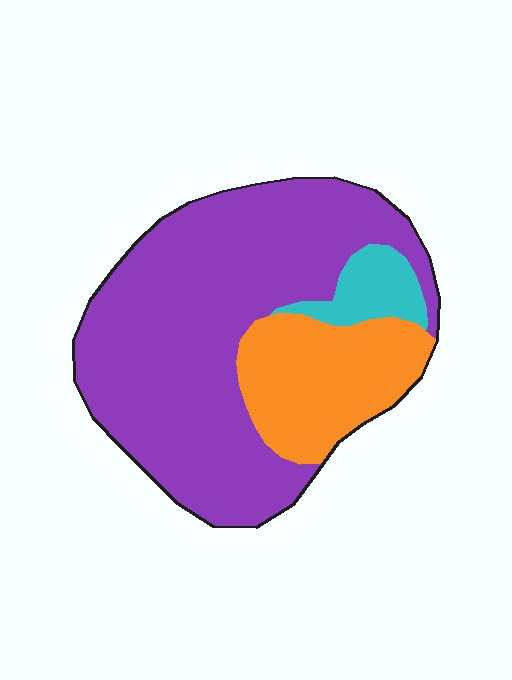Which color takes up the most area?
Purple, at roughly 70%.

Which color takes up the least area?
Cyan, at roughly 5%.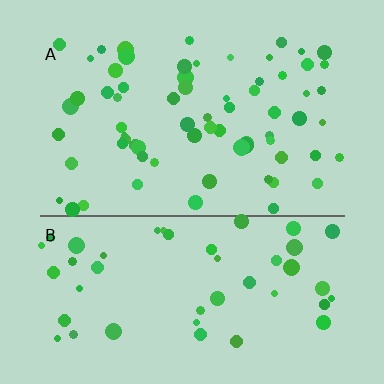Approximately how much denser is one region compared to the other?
Approximately 1.4× — region A over region B.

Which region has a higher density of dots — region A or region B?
A (the top).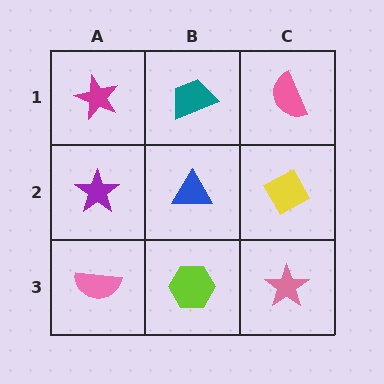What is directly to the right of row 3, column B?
A pink star.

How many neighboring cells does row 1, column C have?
2.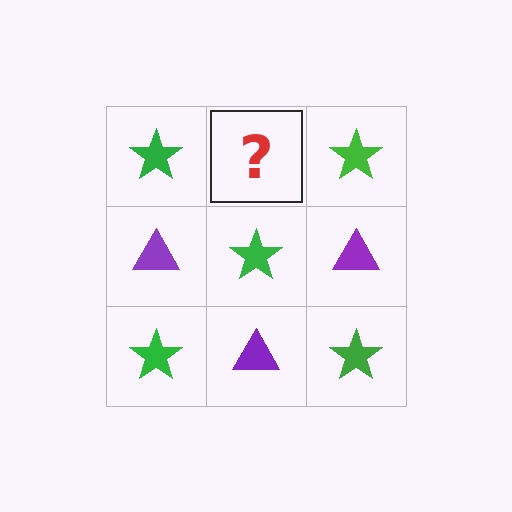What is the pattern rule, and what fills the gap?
The rule is that it alternates green star and purple triangle in a checkerboard pattern. The gap should be filled with a purple triangle.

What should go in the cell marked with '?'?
The missing cell should contain a purple triangle.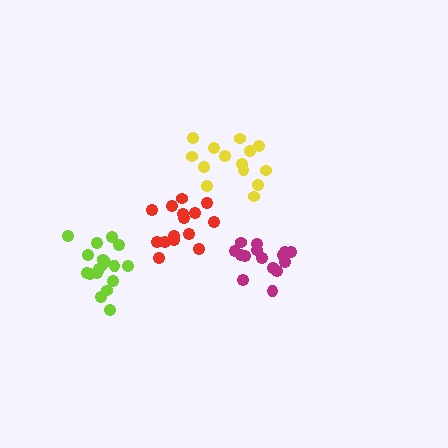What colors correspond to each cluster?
The clusters are colored: red, lime, magenta, yellow.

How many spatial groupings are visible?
There are 4 spatial groupings.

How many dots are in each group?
Group 1: 15 dots, Group 2: 18 dots, Group 3: 15 dots, Group 4: 14 dots (62 total).